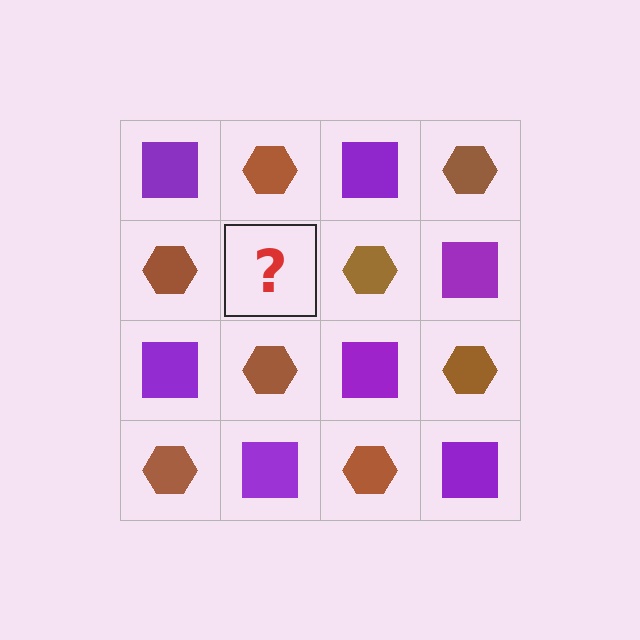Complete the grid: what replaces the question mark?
The question mark should be replaced with a purple square.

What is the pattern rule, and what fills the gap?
The rule is that it alternates purple square and brown hexagon in a checkerboard pattern. The gap should be filled with a purple square.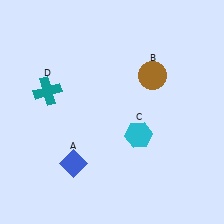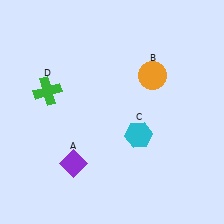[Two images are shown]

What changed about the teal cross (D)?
In Image 1, D is teal. In Image 2, it changed to green.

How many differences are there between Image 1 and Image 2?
There are 3 differences between the two images.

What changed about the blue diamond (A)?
In Image 1, A is blue. In Image 2, it changed to purple.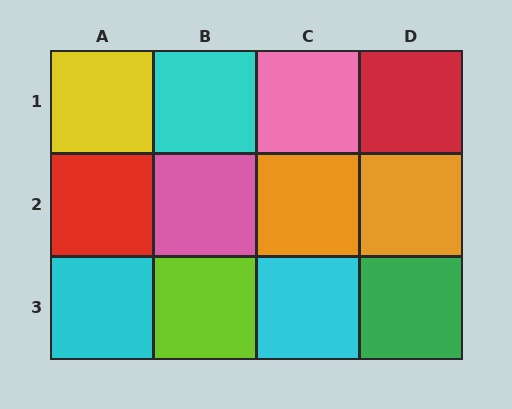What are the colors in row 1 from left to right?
Yellow, cyan, pink, red.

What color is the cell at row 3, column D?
Green.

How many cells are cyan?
3 cells are cyan.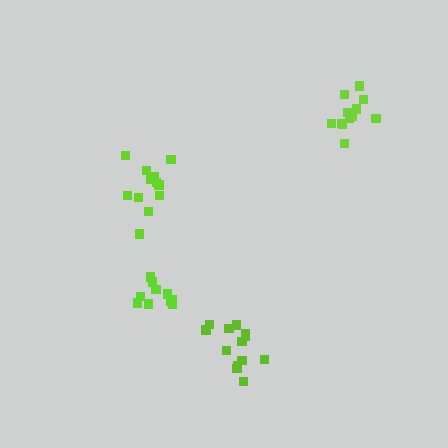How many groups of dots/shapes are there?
There are 4 groups.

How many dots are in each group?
Group 1: 13 dots, Group 2: 11 dots, Group 3: 12 dots, Group 4: 12 dots (48 total).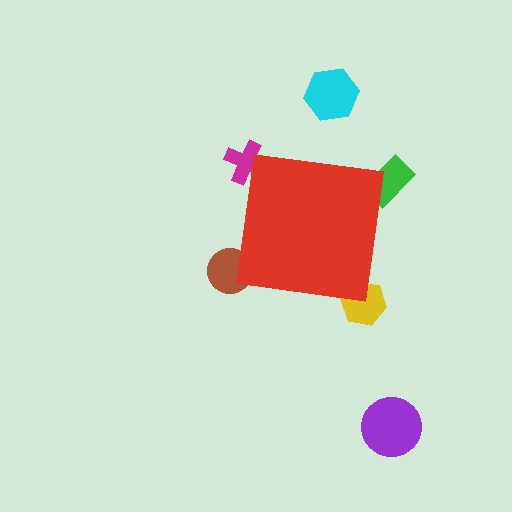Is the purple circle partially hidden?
No, the purple circle is fully visible.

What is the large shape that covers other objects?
A red square.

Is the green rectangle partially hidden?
Yes, the green rectangle is partially hidden behind the red square.